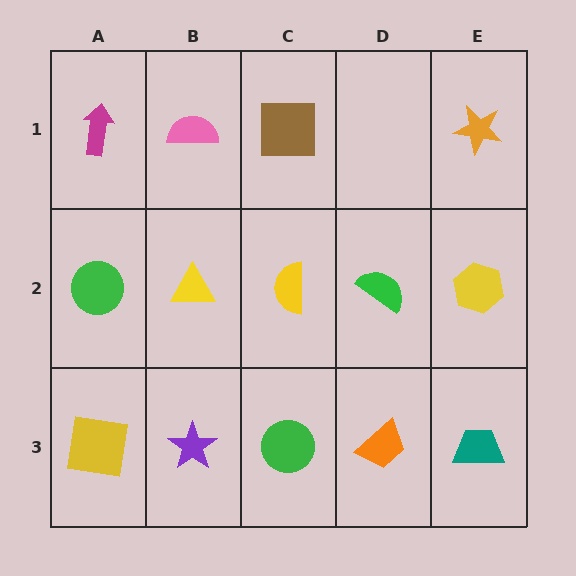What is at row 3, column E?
A teal trapezoid.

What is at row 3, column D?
An orange trapezoid.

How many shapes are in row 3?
5 shapes.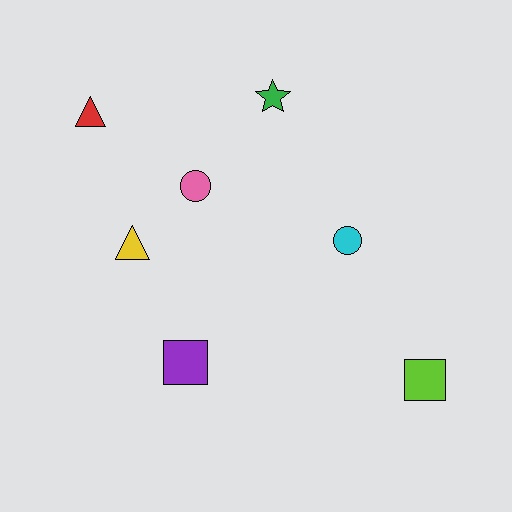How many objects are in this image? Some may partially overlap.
There are 7 objects.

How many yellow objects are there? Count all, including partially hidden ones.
There is 1 yellow object.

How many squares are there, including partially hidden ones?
There are 2 squares.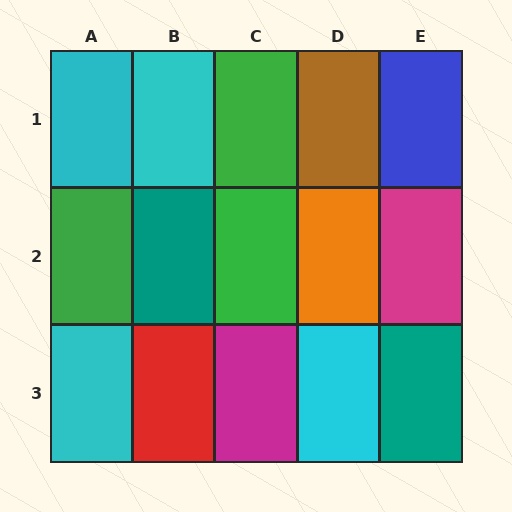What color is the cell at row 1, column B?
Cyan.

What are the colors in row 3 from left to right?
Cyan, red, magenta, cyan, teal.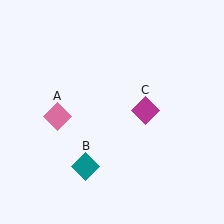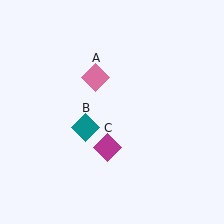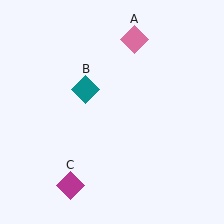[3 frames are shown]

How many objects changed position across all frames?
3 objects changed position: pink diamond (object A), teal diamond (object B), magenta diamond (object C).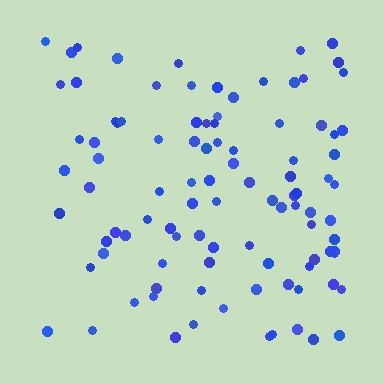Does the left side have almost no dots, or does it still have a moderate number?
Still a moderate number, just noticeably fewer than the right.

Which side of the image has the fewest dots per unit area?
The left.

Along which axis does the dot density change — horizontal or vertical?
Horizontal.